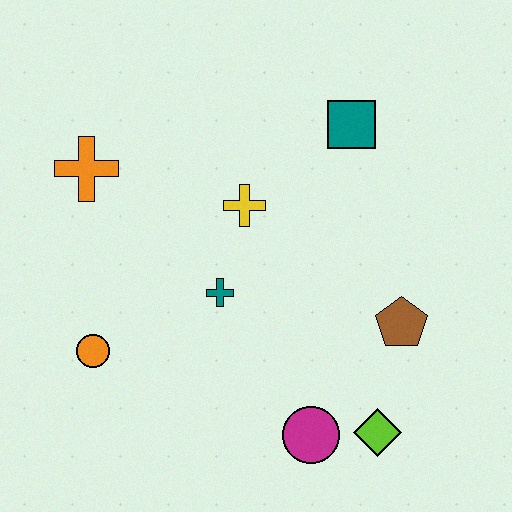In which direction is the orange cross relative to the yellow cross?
The orange cross is to the left of the yellow cross.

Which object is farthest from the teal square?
The orange circle is farthest from the teal square.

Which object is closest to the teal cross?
The yellow cross is closest to the teal cross.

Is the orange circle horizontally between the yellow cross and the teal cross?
No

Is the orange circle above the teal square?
No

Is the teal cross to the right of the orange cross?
Yes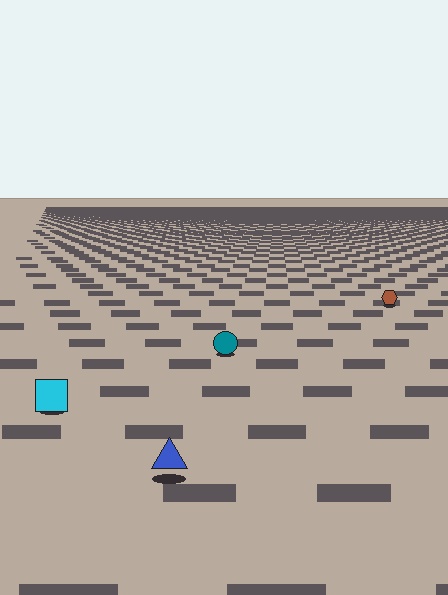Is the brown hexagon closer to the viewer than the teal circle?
No. The teal circle is closer — you can tell from the texture gradient: the ground texture is coarser near it.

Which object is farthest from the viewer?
The brown hexagon is farthest from the viewer. It appears smaller and the ground texture around it is denser.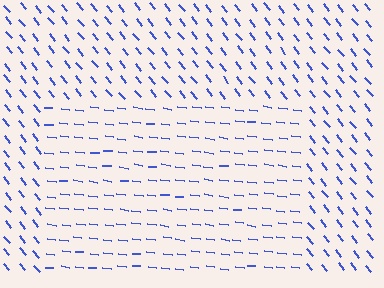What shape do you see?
I see a rectangle.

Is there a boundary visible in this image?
Yes, there is a texture boundary formed by a change in line orientation.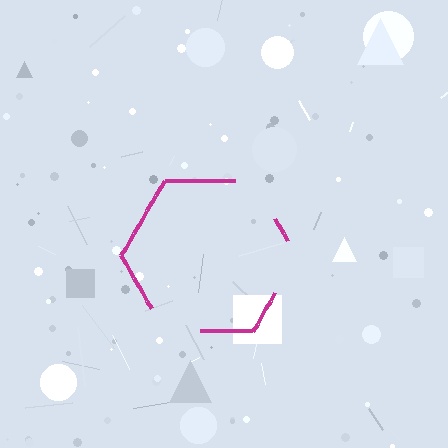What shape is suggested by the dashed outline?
The dashed outline suggests a hexagon.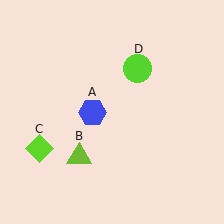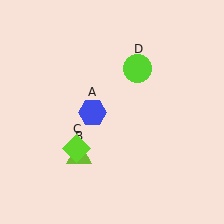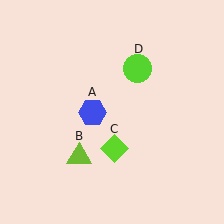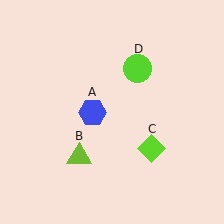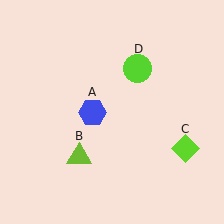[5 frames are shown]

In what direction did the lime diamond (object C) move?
The lime diamond (object C) moved right.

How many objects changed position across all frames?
1 object changed position: lime diamond (object C).